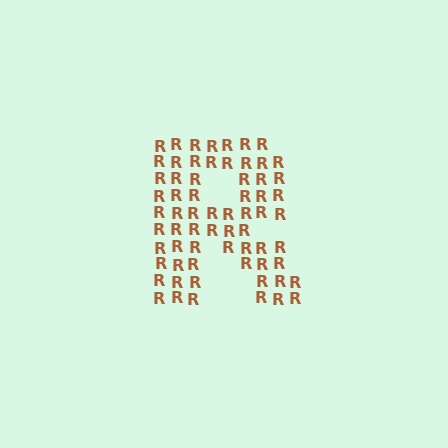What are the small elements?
The small elements are letter R's.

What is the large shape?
The large shape is the letter R.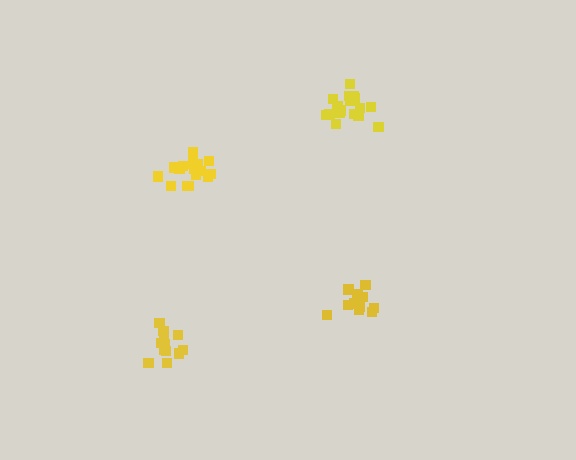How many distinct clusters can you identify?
There are 4 distinct clusters.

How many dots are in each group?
Group 1: 17 dots, Group 2: 17 dots, Group 3: 13 dots, Group 4: 12 dots (59 total).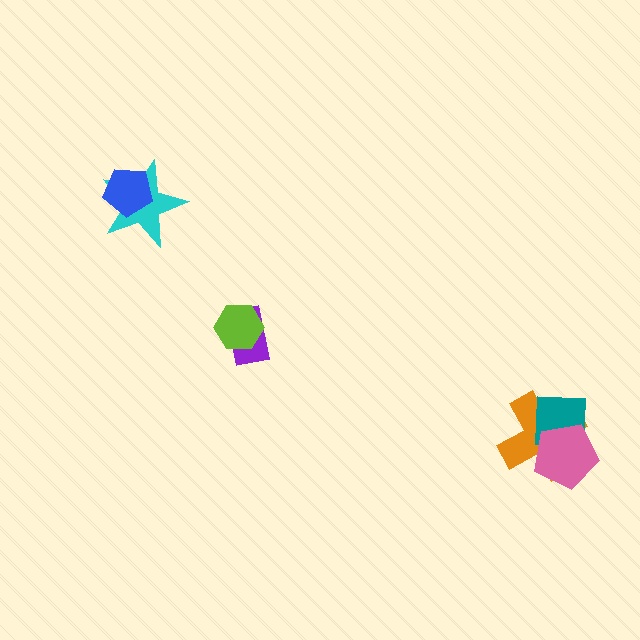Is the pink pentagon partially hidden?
No, no other shape covers it.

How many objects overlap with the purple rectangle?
1 object overlaps with the purple rectangle.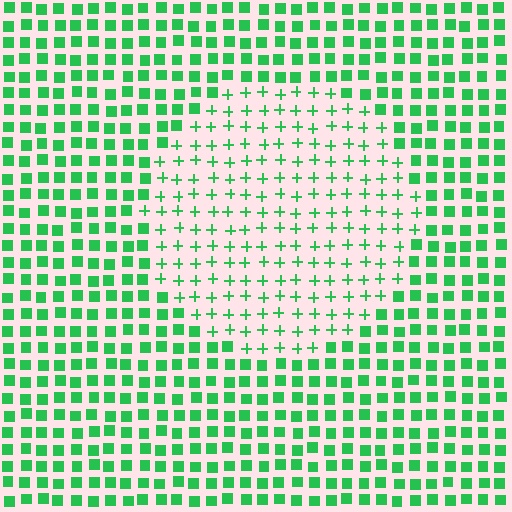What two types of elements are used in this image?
The image uses plus signs inside the circle region and squares outside it.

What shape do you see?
I see a circle.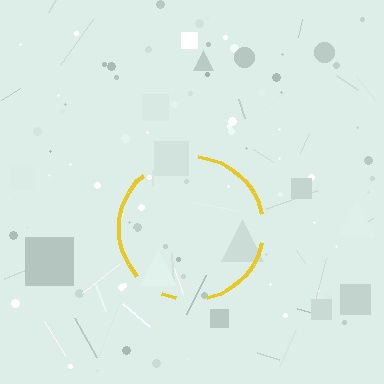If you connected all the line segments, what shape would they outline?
They would outline a circle.